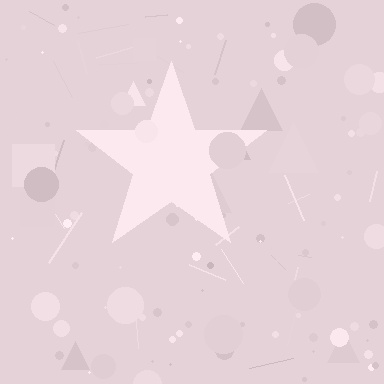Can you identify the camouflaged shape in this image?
The camouflaged shape is a star.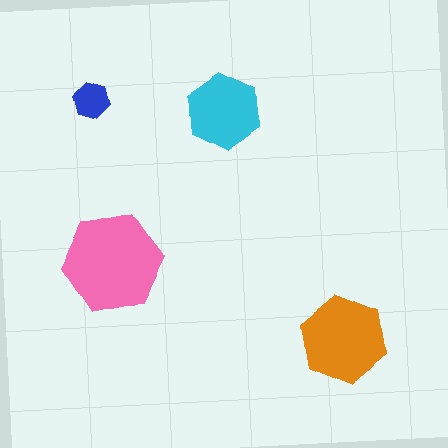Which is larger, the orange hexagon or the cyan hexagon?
The orange one.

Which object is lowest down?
The orange hexagon is bottommost.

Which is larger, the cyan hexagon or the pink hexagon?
The pink one.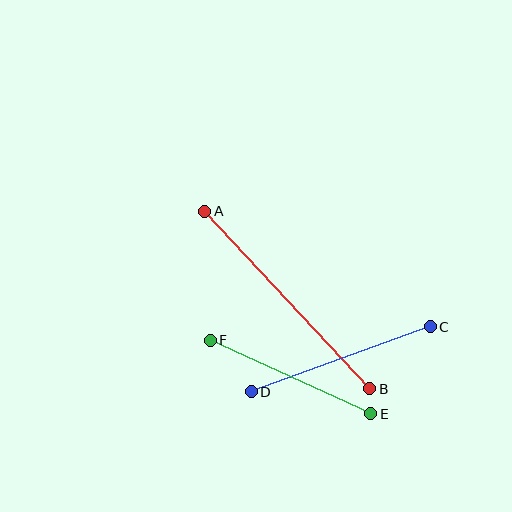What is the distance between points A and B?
The distance is approximately 242 pixels.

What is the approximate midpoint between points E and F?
The midpoint is at approximately (290, 377) pixels.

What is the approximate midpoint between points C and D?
The midpoint is at approximately (341, 359) pixels.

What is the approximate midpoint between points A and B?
The midpoint is at approximately (287, 300) pixels.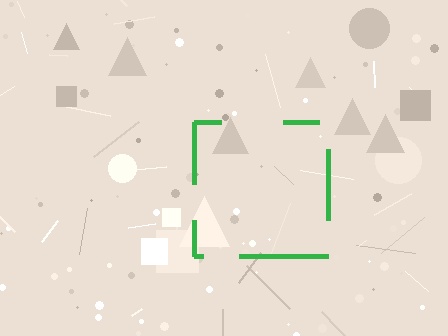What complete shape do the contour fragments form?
The contour fragments form a square.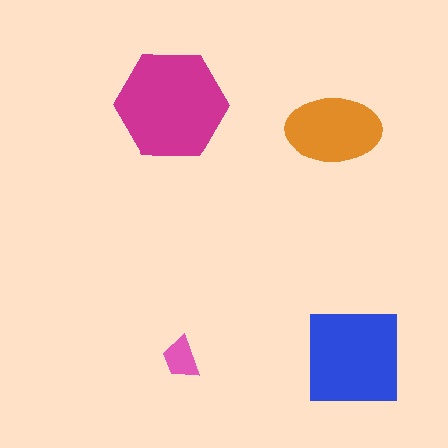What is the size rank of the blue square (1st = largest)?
2nd.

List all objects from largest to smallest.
The magenta hexagon, the blue square, the orange ellipse, the pink trapezoid.